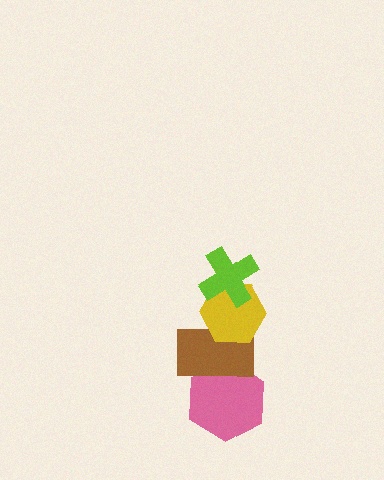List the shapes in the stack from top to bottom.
From top to bottom: the lime cross, the yellow hexagon, the brown rectangle, the pink hexagon.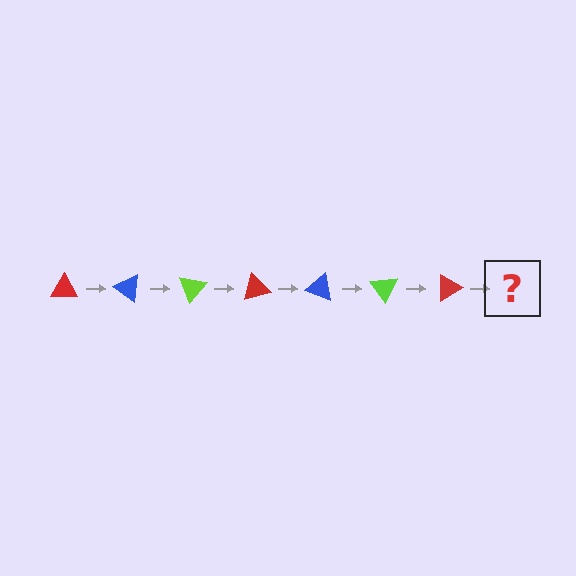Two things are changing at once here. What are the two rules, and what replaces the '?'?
The two rules are that it rotates 35 degrees each step and the color cycles through red, blue, and lime. The '?' should be a blue triangle, rotated 245 degrees from the start.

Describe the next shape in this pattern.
It should be a blue triangle, rotated 245 degrees from the start.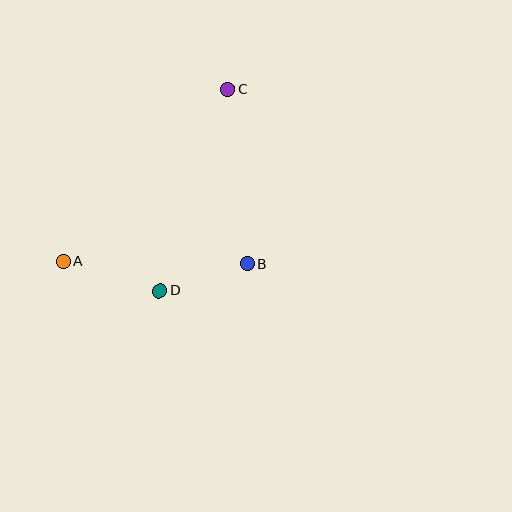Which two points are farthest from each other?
Points A and C are farthest from each other.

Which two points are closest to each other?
Points B and D are closest to each other.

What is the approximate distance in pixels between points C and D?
The distance between C and D is approximately 212 pixels.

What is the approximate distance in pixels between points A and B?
The distance between A and B is approximately 184 pixels.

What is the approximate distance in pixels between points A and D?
The distance between A and D is approximately 101 pixels.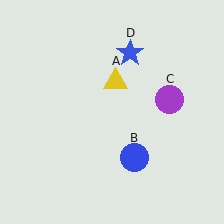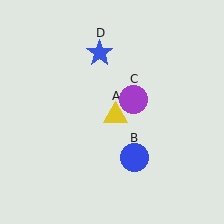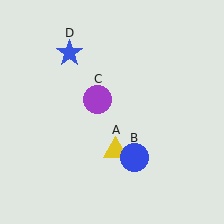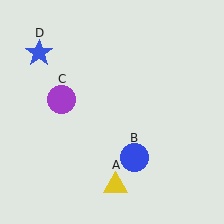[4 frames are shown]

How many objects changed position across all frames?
3 objects changed position: yellow triangle (object A), purple circle (object C), blue star (object D).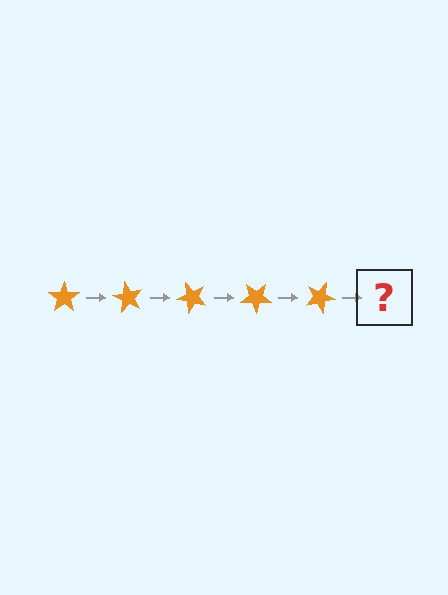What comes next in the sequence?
The next element should be an orange star rotated 300 degrees.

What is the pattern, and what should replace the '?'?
The pattern is that the star rotates 60 degrees each step. The '?' should be an orange star rotated 300 degrees.